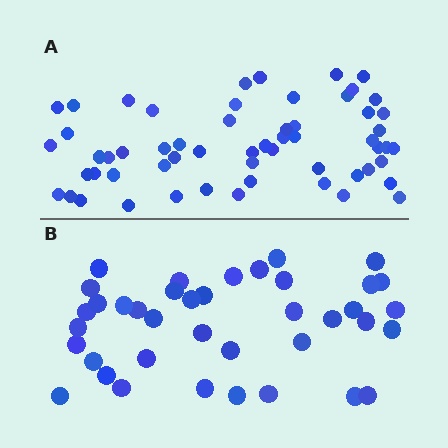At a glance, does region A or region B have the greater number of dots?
Region A (the top region) has more dots.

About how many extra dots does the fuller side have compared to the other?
Region A has approximately 20 more dots than region B.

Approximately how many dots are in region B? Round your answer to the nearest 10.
About 40 dots. (The exact count is 39, which rounds to 40.)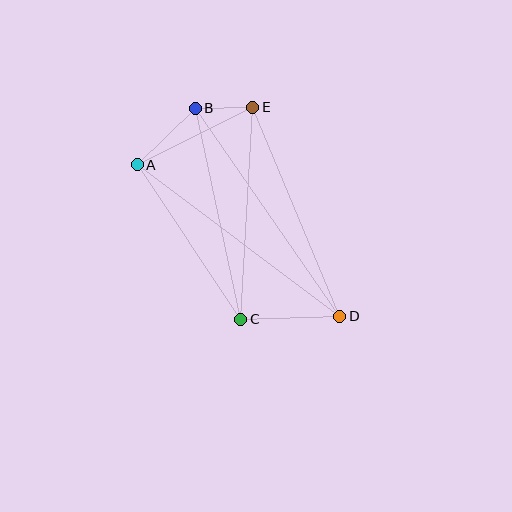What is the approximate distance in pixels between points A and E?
The distance between A and E is approximately 129 pixels.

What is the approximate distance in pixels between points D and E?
The distance between D and E is approximately 226 pixels.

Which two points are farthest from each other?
Points B and D are farthest from each other.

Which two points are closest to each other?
Points B and E are closest to each other.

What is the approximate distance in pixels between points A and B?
The distance between A and B is approximately 81 pixels.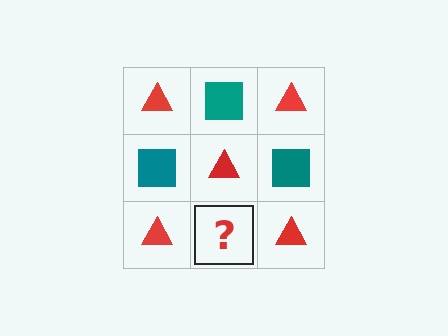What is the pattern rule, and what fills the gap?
The rule is that it alternates red triangle and teal square in a checkerboard pattern. The gap should be filled with a teal square.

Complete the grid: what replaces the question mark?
The question mark should be replaced with a teal square.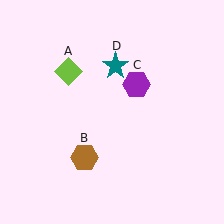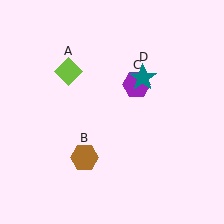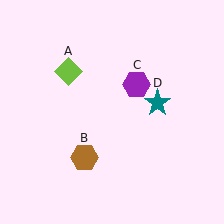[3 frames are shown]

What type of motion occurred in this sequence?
The teal star (object D) rotated clockwise around the center of the scene.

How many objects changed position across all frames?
1 object changed position: teal star (object D).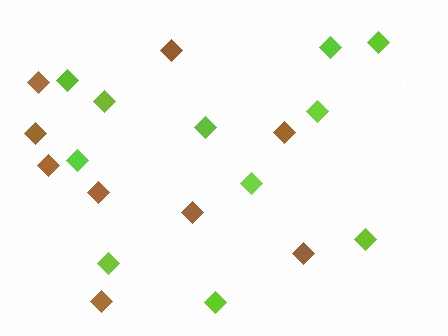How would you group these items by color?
There are 2 groups: one group of lime diamonds (11) and one group of brown diamonds (9).